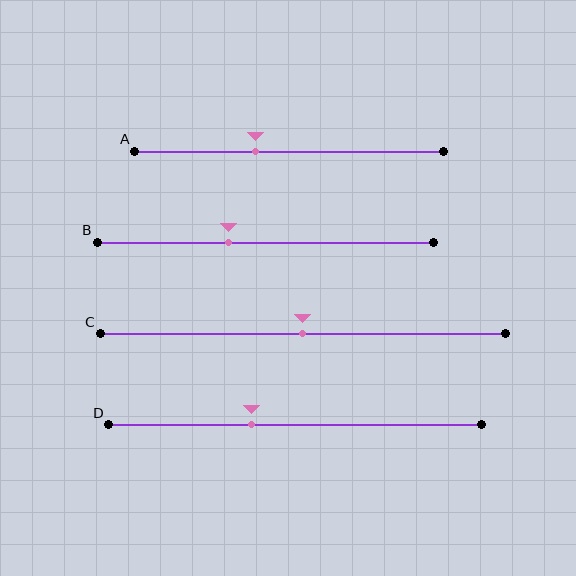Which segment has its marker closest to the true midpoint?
Segment C has its marker closest to the true midpoint.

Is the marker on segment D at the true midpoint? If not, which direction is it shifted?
No, the marker on segment D is shifted to the left by about 12% of the segment length.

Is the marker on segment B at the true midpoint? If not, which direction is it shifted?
No, the marker on segment B is shifted to the left by about 11% of the segment length.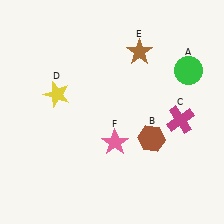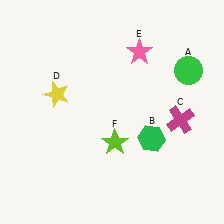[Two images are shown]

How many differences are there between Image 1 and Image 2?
There are 3 differences between the two images.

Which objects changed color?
B changed from brown to green. E changed from brown to pink. F changed from pink to lime.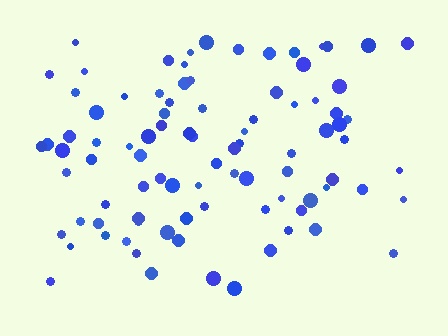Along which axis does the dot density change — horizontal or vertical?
Vertical.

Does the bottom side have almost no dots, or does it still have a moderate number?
Still a moderate number, just noticeably fewer than the top.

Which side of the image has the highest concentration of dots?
The top.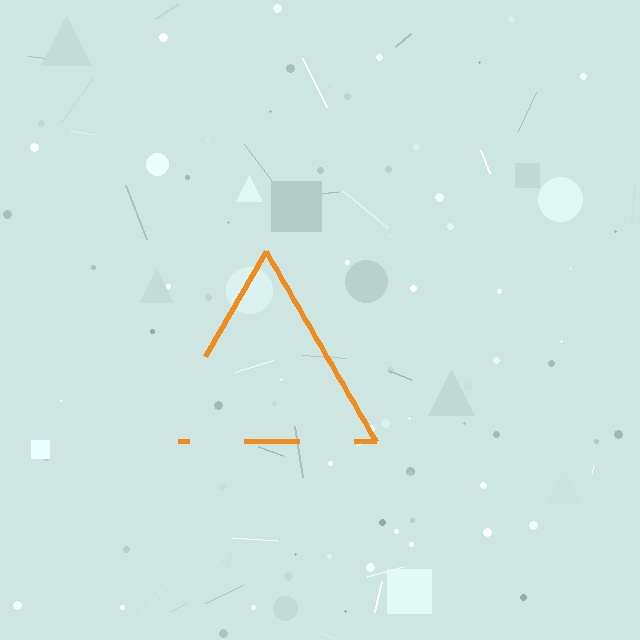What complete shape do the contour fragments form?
The contour fragments form a triangle.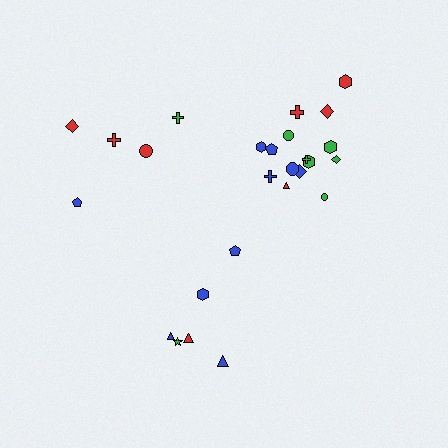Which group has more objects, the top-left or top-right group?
The top-right group.